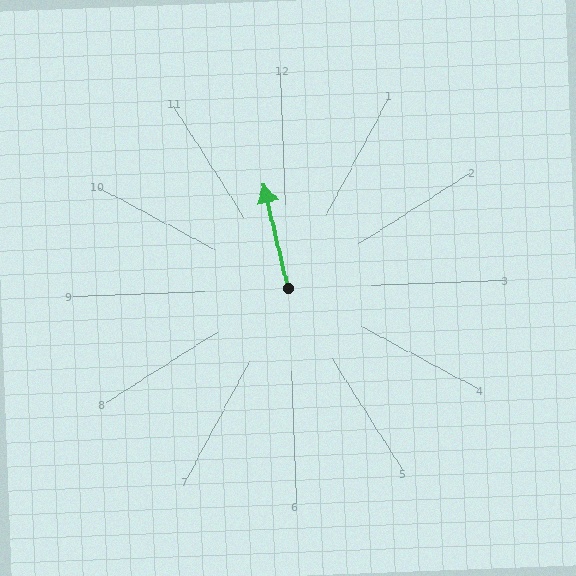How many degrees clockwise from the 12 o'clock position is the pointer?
Approximately 349 degrees.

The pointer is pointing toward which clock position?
Roughly 12 o'clock.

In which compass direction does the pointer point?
North.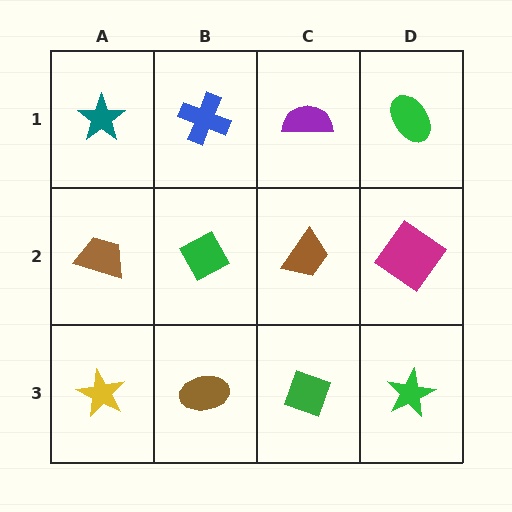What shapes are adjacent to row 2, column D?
A green ellipse (row 1, column D), a green star (row 3, column D), a brown trapezoid (row 2, column C).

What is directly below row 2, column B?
A brown ellipse.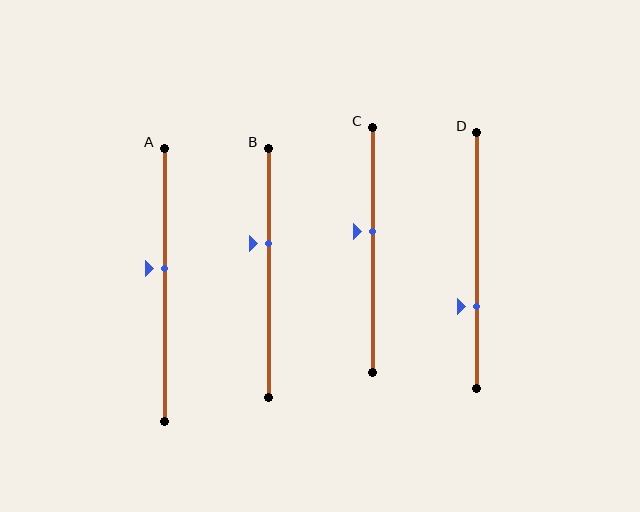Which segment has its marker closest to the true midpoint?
Segment A has its marker closest to the true midpoint.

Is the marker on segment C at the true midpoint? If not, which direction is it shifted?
No, the marker on segment C is shifted upward by about 7% of the segment length.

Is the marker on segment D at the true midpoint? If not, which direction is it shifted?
No, the marker on segment D is shifted downward by about 18% of the segment length.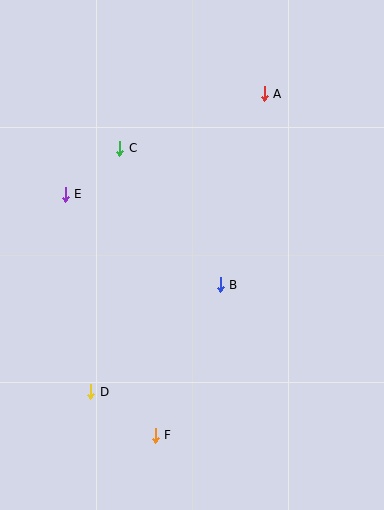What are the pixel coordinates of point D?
Point D is at (91, 392).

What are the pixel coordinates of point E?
Point E is at (65, 194).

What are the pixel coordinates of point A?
Point A is at (264, 94).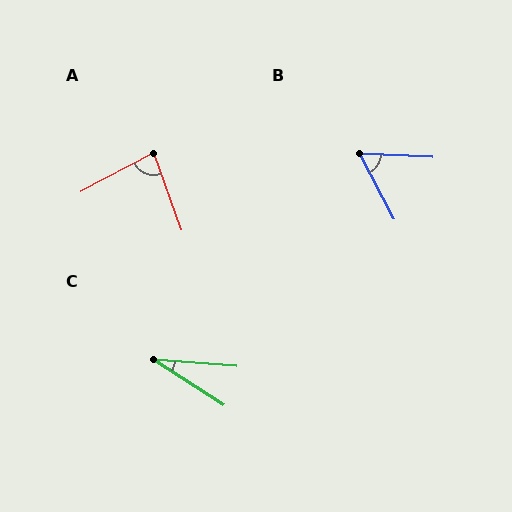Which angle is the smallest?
C, at approximately 28 degrees.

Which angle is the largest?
A, at approximately 82 degrees.